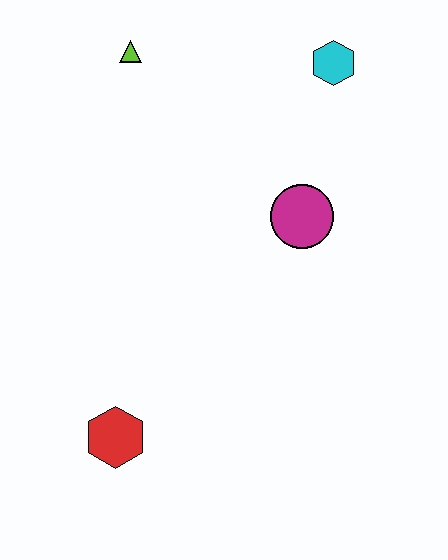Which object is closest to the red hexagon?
The magenta circle is closest to the red hexagon.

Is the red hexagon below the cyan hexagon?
Yes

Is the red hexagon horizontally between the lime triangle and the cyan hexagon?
No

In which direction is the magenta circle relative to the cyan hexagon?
The magenta circle is below the cyan hexagon.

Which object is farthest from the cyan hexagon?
The red hexagon is farthest from the cyan hexagon.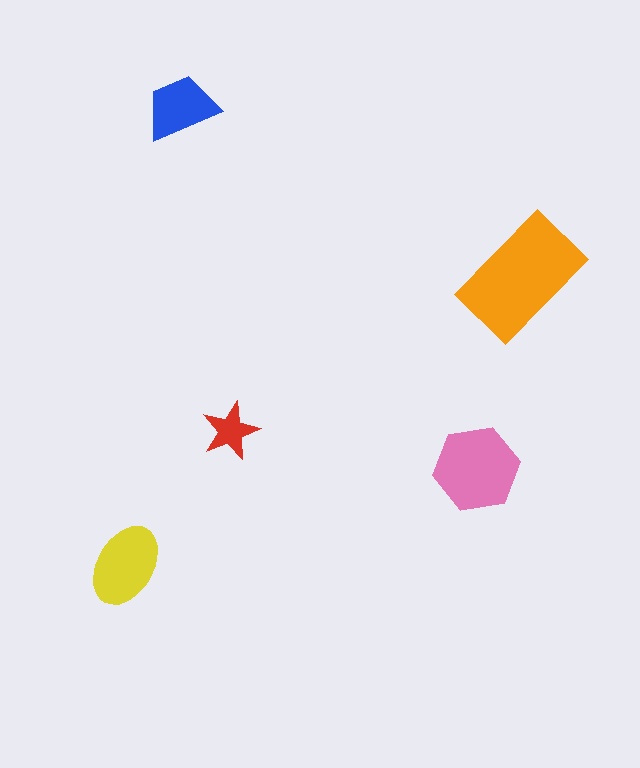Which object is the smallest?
The red star.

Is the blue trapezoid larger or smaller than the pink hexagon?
Smaller.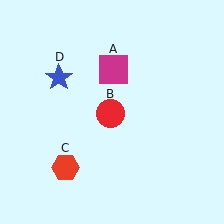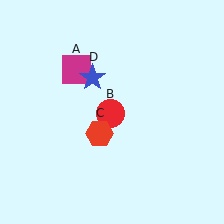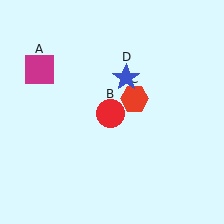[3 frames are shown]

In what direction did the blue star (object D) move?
The blue star (object D) moved right.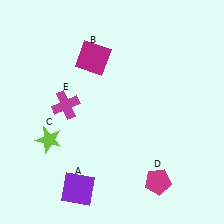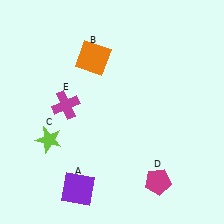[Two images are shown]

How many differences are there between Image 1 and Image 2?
There is 1 difference between the two images.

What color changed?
The square (B) changed from magenta in Image 1 to orange in Image 2.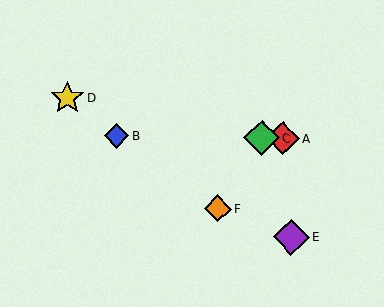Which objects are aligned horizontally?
Objects A, B, C are aligned horizontally.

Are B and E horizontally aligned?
No, B is at y≈136 and E is at y≈237.